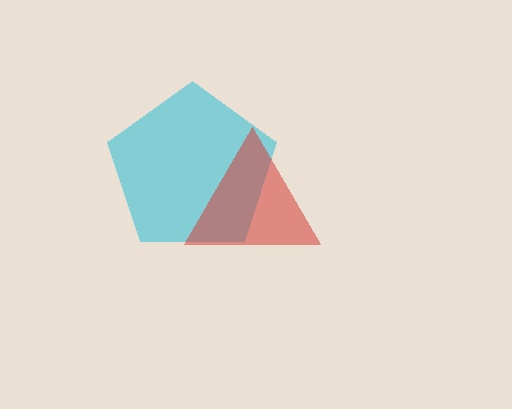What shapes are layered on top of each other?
The layered shapes are: a cyan pentagon, a red triangle.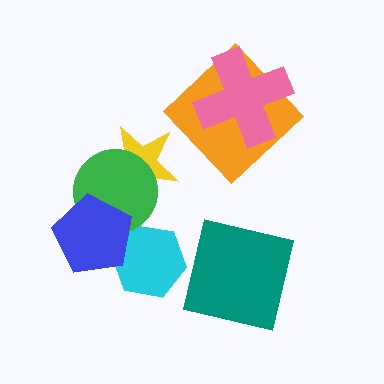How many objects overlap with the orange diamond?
1 object overlaps with the orange diamond.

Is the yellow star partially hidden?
Yes, it is partially covered by another shape.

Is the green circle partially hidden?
Yes, it is partially covered by another shape.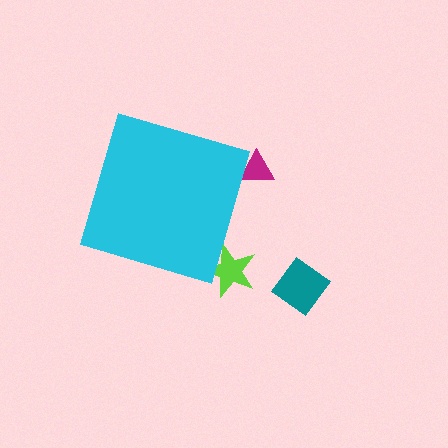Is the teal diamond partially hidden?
No, the teal diamond is fully visible.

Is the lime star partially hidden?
Yes, the lime star is partially hidden behind the cyan diamond.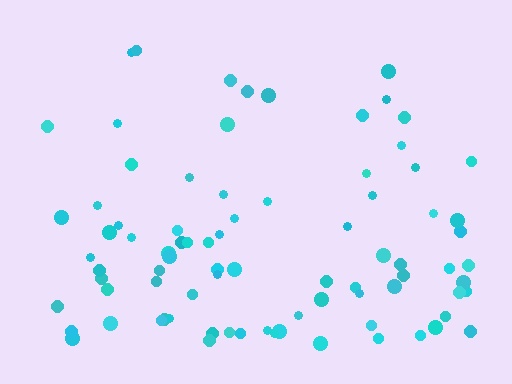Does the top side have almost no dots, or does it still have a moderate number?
Still a moderate number, just noticeably fewer than the bottom.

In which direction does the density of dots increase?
From top to bottom, with the bottom side densest.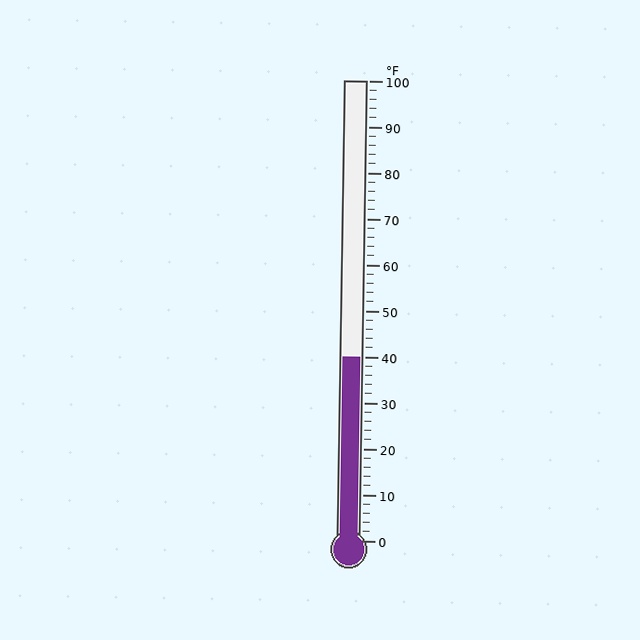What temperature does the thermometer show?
The thermometer shows approximately 40°F.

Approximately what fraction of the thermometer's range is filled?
The thermometer is filled to approximately 40% of its range.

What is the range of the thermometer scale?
The thermometer scale ranges from 0°F to 100°F.